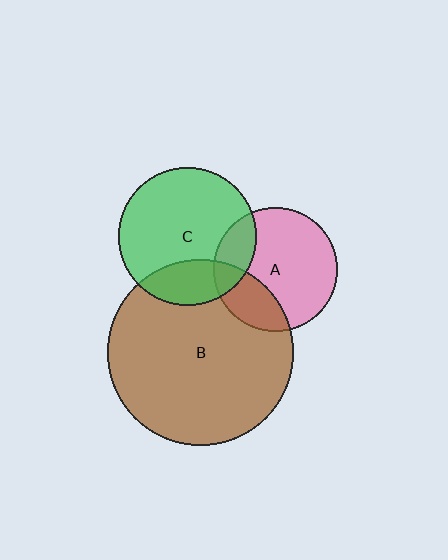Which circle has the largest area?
Circle B (brown).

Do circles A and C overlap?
Yes.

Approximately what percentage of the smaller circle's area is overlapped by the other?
Approximately 20%.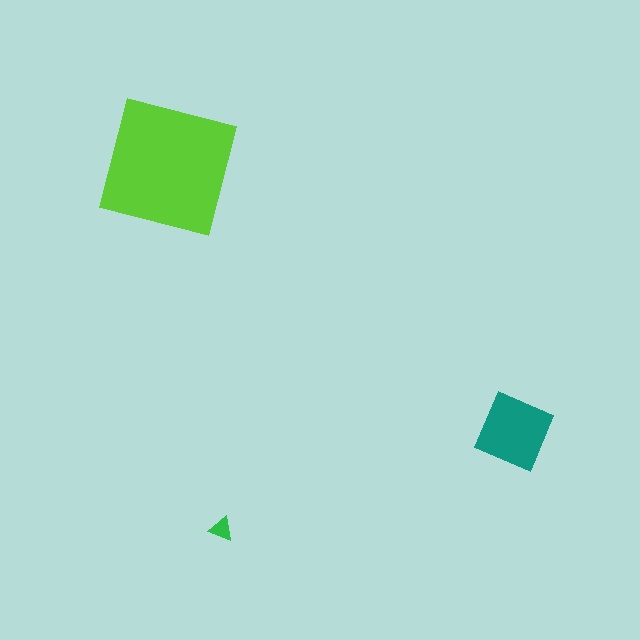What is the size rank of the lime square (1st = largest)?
1st.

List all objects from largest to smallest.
The lime square, the teal diamond, the green triangle.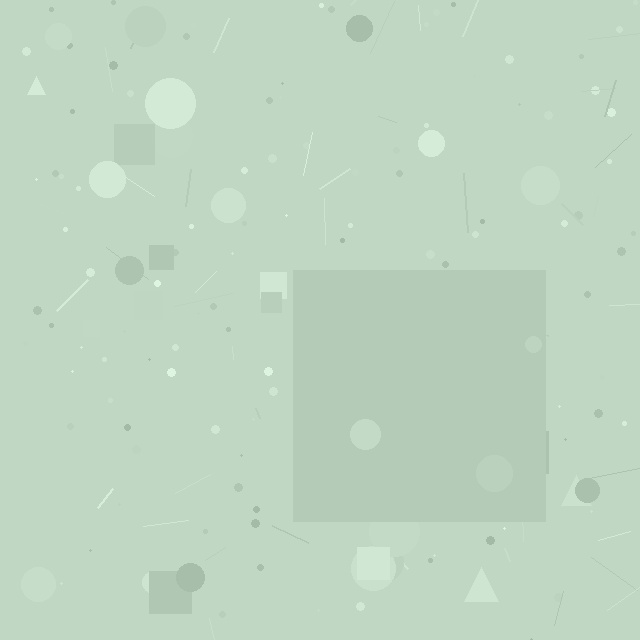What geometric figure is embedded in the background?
A square is embedded in the background.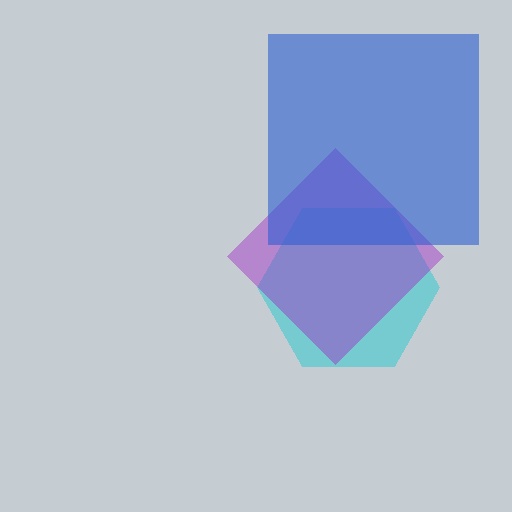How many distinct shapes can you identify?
There are 3 distinct shapes: a cyan hexagon, a purple diamond, a blue square.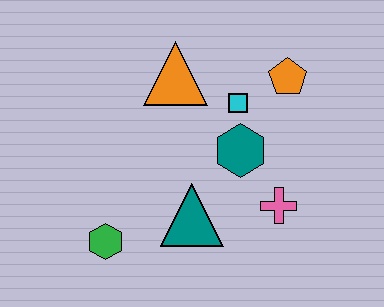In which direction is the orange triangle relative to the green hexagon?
The orange triangle is above the green hexagon.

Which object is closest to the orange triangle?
The cyan square is closest to the orange triangle.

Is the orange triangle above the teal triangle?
Yes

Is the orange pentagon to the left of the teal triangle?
No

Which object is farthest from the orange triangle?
The green hexagon is farthest from the orange triangle.